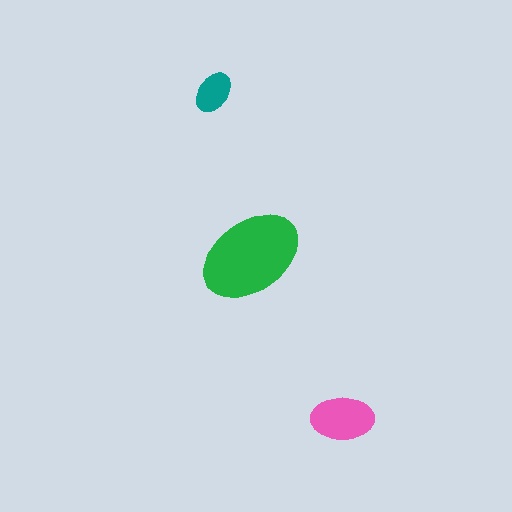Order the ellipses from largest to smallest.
the green one, the pink one, the teal one.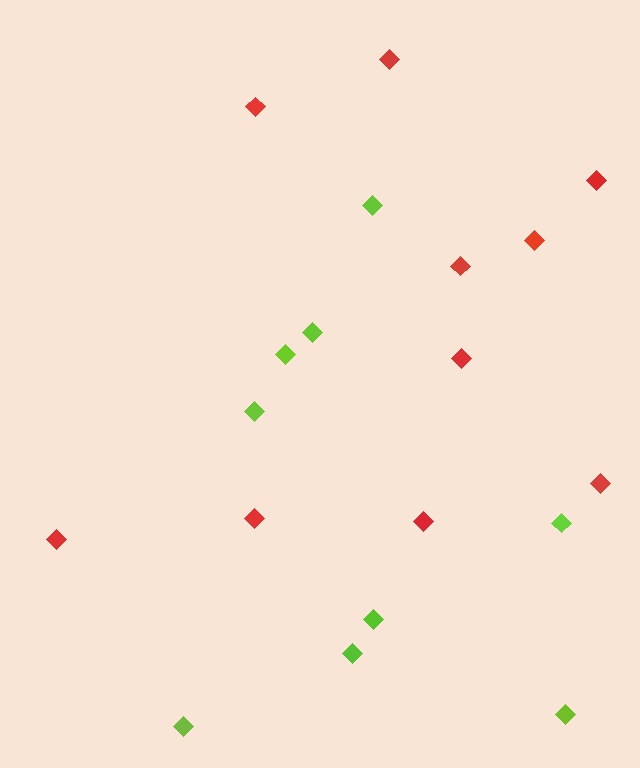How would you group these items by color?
There are 2 groups: one group of red diamonds (10) and one group of lime diamonds (9).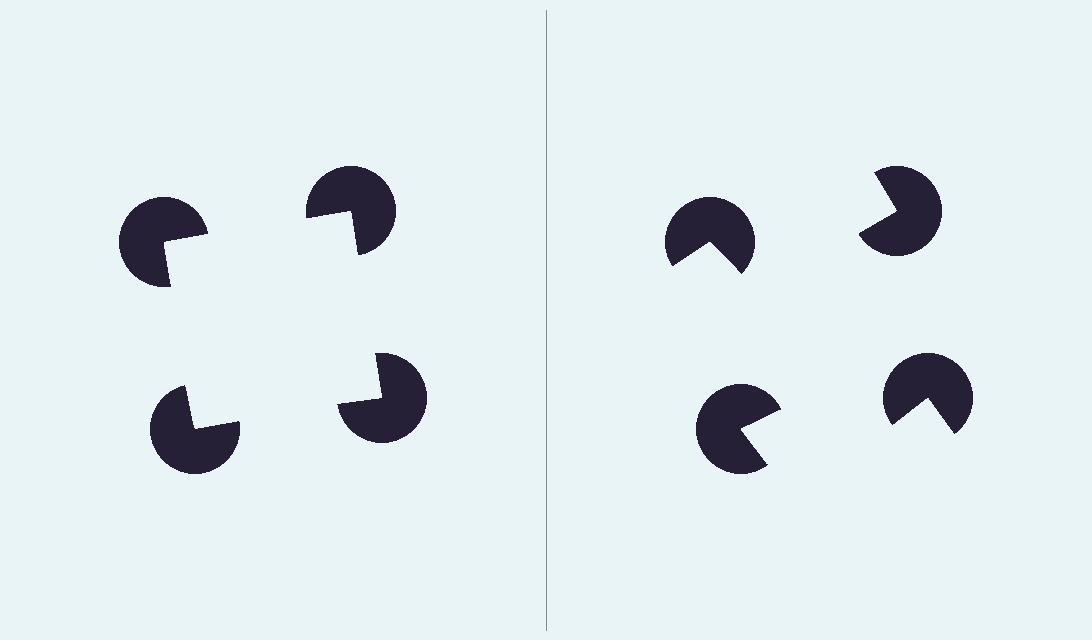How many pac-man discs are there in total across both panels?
8 — 4 on each side.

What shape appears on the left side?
An illusory square.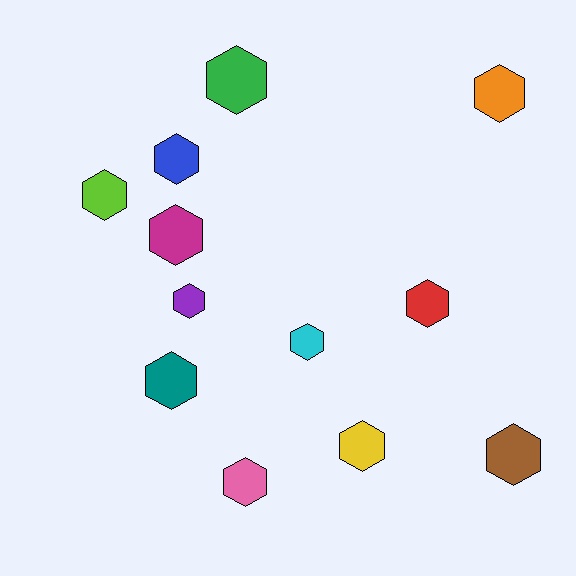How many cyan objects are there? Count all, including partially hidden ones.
There is 1 cyan object.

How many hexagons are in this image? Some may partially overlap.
There are 12 hexagons.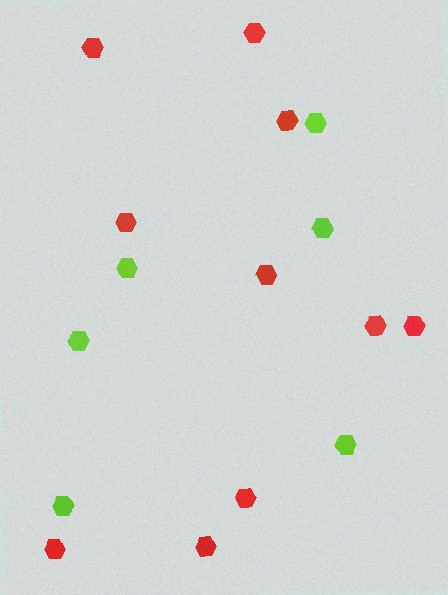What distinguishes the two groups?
There are 2 groups: one group of red hexagons (10) and one group of lime hexagons (6).